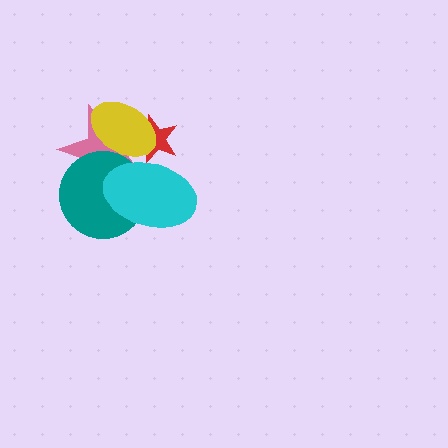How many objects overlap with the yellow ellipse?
4 objects overlap with the yellow ellipse.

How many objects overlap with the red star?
3 objects overlap with the red star.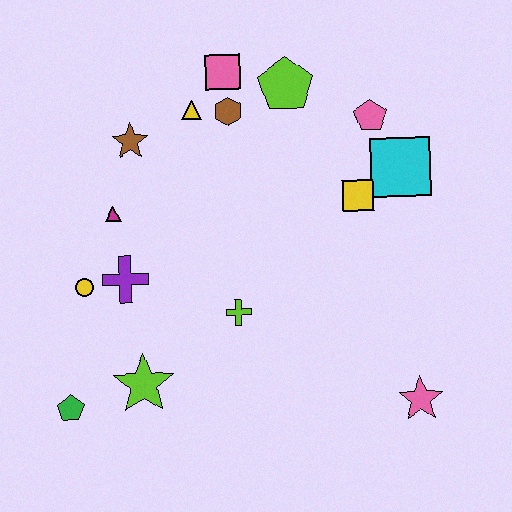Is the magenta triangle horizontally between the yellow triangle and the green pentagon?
Yes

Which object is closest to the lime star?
The green pentagon is closest to the lime star.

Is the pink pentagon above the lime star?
Yes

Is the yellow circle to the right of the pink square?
No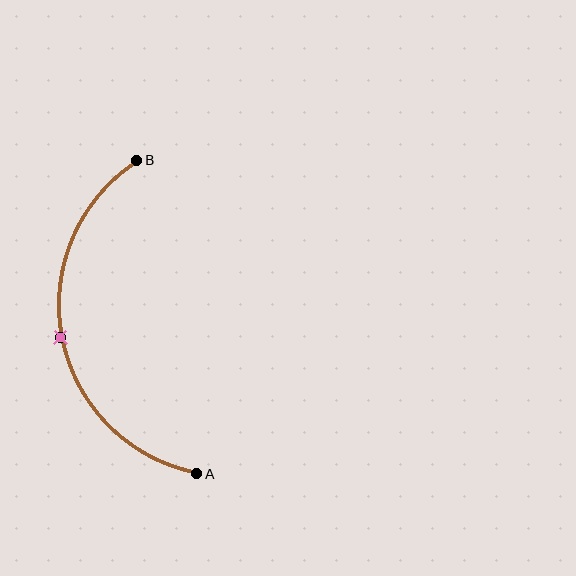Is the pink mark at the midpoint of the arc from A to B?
Yes. The pink mark lies on the arc at equal arc-length from both A and B — it is the arc midpoint.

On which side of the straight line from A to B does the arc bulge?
The arc bulges to the left of the straight line connecting A and B.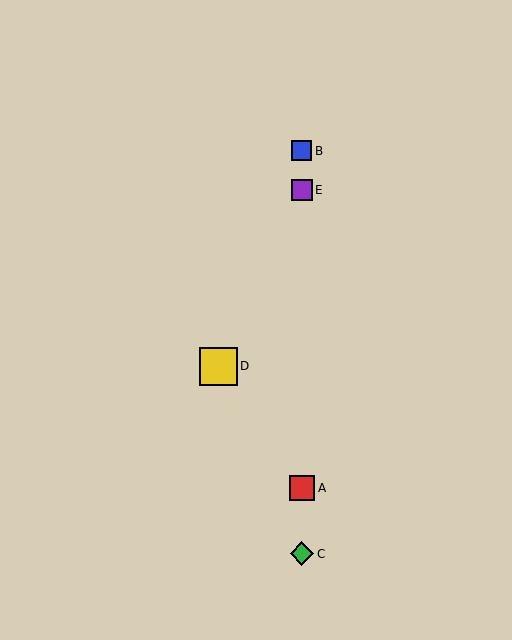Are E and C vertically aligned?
Yes, both are at x≈302.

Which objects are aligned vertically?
Objects A, B, C, E are aligned vertically.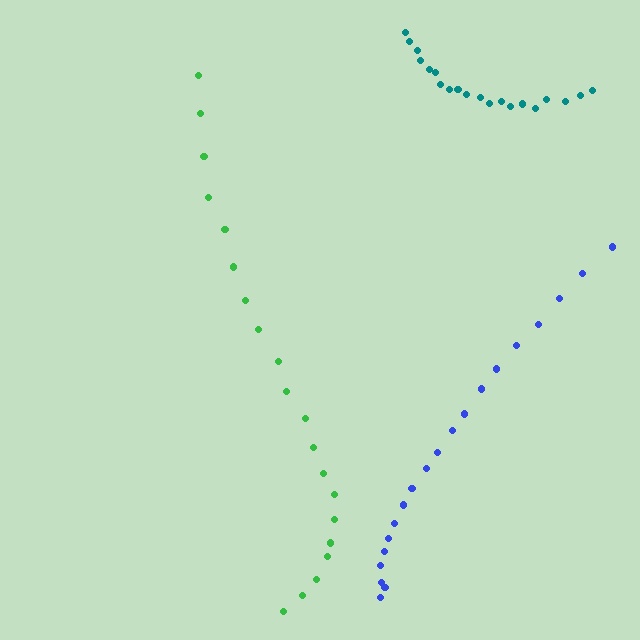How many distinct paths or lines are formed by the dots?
There are 3 distinct paths.